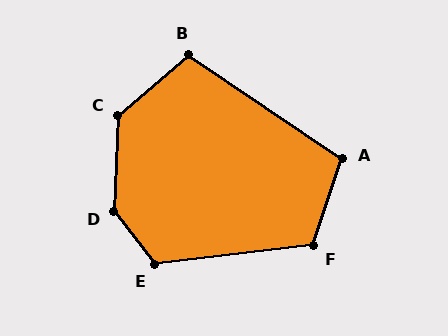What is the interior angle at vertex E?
Approximately 121 degrees (obtuse).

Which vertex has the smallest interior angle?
B, at approximately 105 degrees.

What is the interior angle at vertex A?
Approximately 106 degrees (obtuse).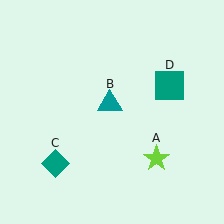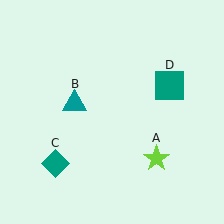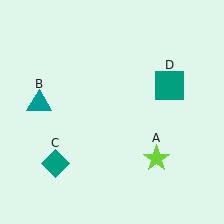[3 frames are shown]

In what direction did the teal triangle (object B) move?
The teal triangle (object B) moved left.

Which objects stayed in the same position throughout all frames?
Lime star (object A) and teal diamond (object C) and teal square (object D) remained stationary.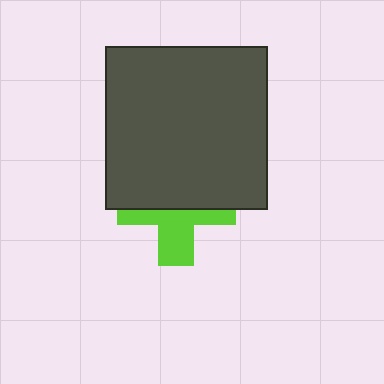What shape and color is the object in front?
The object in front is a dark gray square.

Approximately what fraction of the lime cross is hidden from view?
Roughly 55% of the lime cross is hidden behind the dark gray square.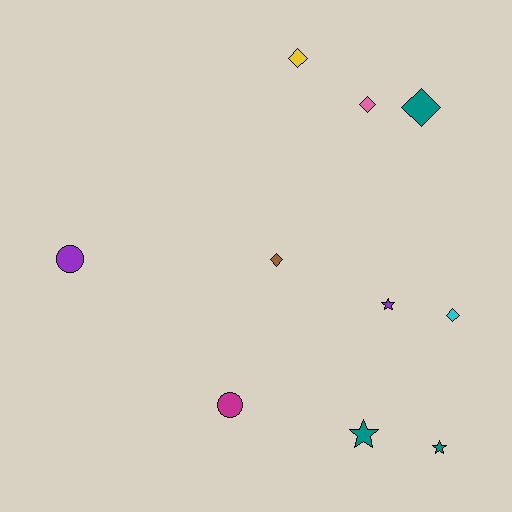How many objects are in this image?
There are 10 objects.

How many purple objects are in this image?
There are 2 purple objects.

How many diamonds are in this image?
There are 5 diamonds.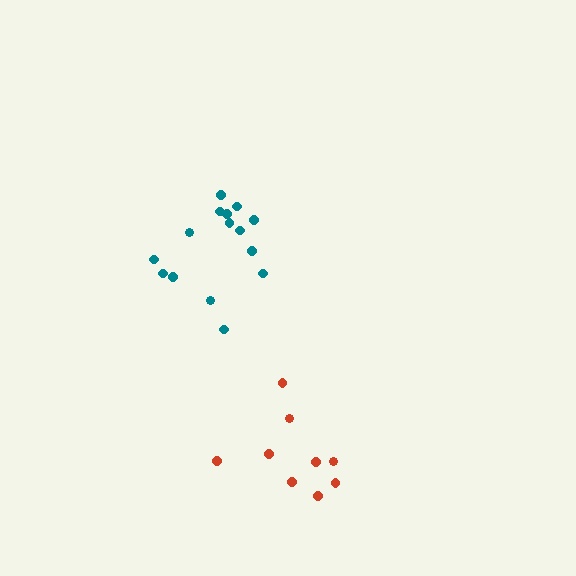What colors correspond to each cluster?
The clusters are colored: red, teal.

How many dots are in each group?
Group 1: 9 dots, Group 2: 15 dots (24 total).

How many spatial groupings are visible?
There are 2 spatial groupings.